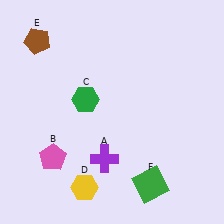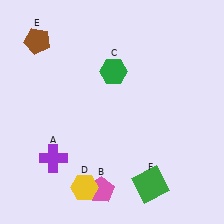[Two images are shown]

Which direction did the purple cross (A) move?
The purple cross (A) moved left.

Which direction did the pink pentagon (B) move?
The pink pentagon (B) moved right.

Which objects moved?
The objects that moved are: the purple cross (A), the pink pentagon (B), the green hexagon (C).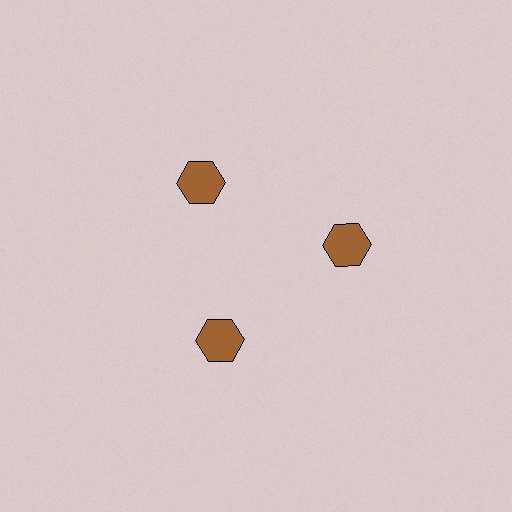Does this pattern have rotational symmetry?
Yes, this pattern has 3-fold rotational symmetry. It looks the same after rotating 120 degrees around the center.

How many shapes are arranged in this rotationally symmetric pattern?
There are 3 shapes, arranged in 3 groups of 1.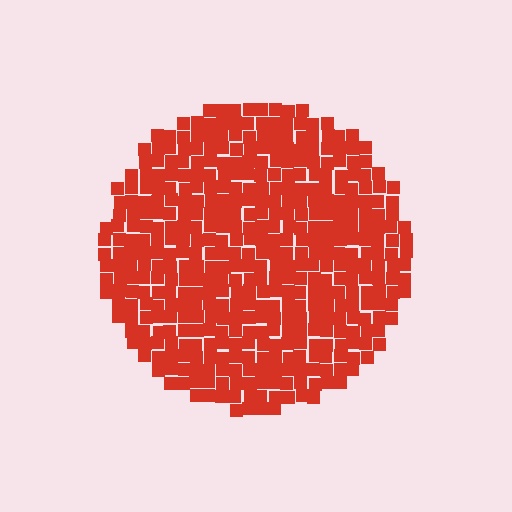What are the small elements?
The small elements are squares.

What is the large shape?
The large shape is a circle.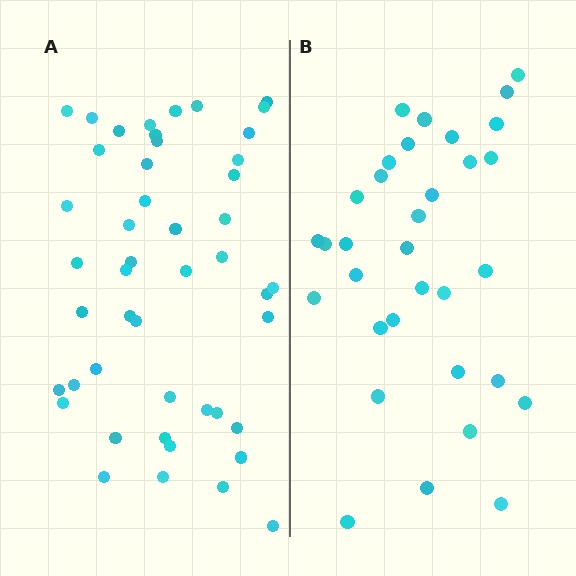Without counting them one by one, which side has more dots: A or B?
Region A (the left region) has more dots.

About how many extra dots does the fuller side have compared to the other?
Region A has approximately 15 more dots than region B.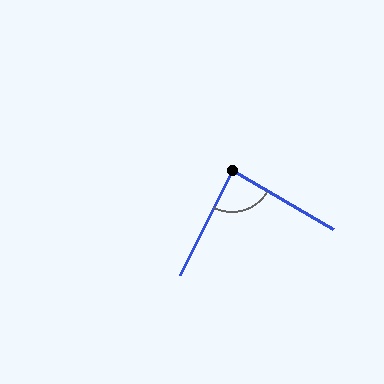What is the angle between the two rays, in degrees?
Approximately 86 degrees.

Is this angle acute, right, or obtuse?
It is approximately a right angle.